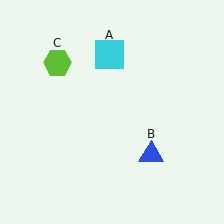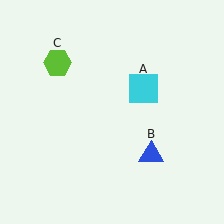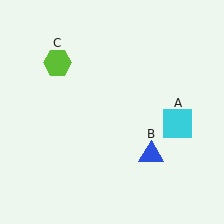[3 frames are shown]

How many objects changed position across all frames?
1 object changed position: cyan square (object A).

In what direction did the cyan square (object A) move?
The cyan square (object A) moved down and to the right.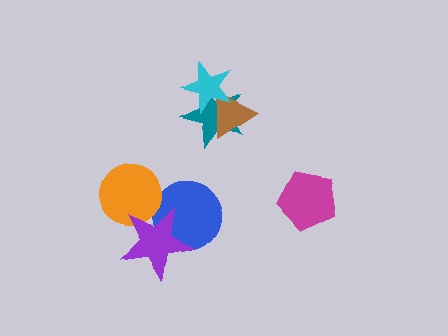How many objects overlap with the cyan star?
2 objects overlap with the cyan star.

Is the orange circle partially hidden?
Yes, it is partially covered by another shape.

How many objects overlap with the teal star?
2 objects overlap with the teal star.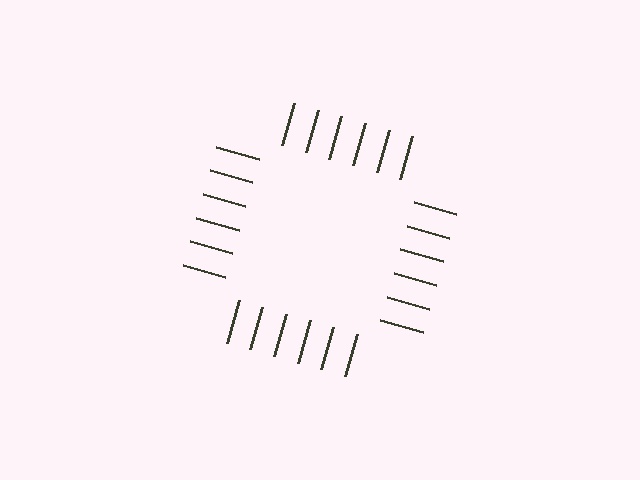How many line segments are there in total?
24 — 6 along each of the 4 edges.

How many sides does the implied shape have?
4 sides — the line-ends trace a square.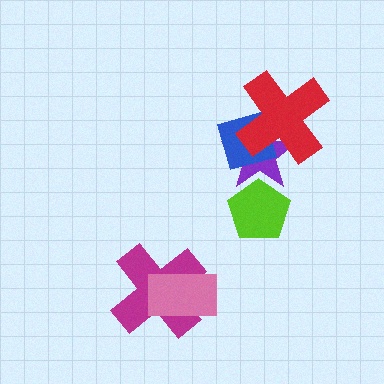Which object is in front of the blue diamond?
The red cross is in front of the blue diamond.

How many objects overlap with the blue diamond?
2 objects overlap with the blue diamond.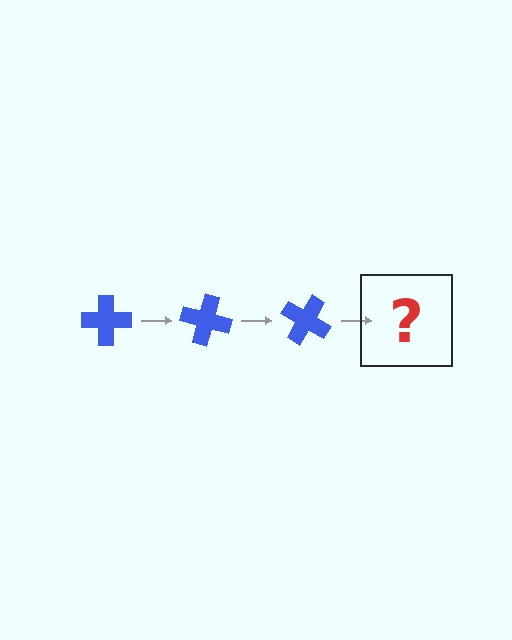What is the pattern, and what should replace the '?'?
The pattern is that the cross rotates 15 degrees each step. The '?' should be a blue cross rotated 45 degrees.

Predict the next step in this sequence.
The next step is a blue cross rotated 45 degrees.